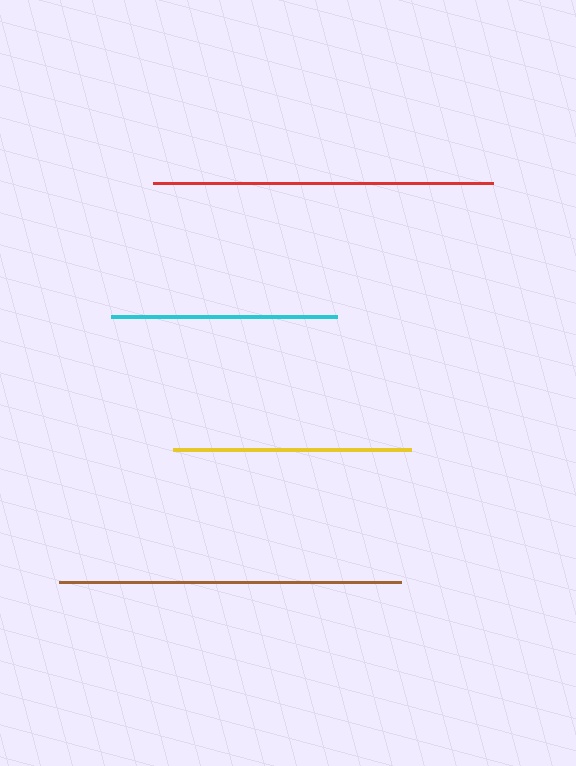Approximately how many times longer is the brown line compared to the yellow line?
The brown line is approximately 1.4 times the length of the yellow line.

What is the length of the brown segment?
The brown segment is approximately 341 pixels long.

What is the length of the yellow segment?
The yellow segment is approximately 237 pixels long.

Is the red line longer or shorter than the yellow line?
The red line is longer than the yellow line.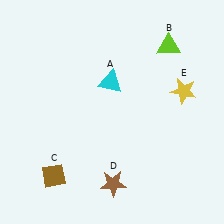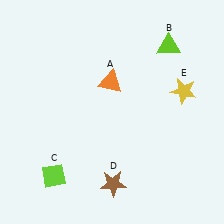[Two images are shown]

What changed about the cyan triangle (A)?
In Image 1, A is cyan. In Image 2, it changed to orange.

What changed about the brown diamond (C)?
In Image 1, C is brown. In Image 2, it changed to lime.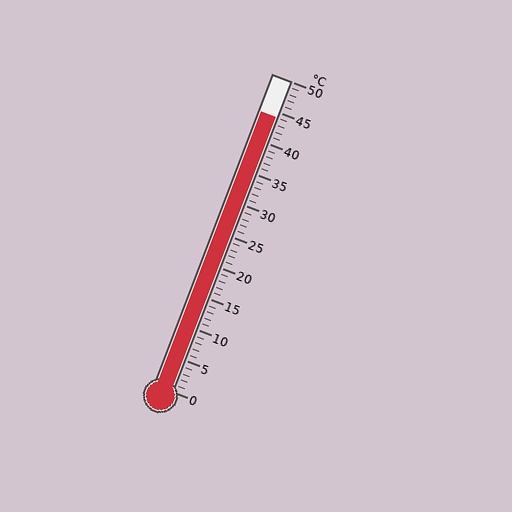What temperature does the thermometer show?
The thermometer shows approximately 44°C.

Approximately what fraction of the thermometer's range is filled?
The thermometer is filled to approximately 90% of its range.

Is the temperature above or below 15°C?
The temperature is above 15°C.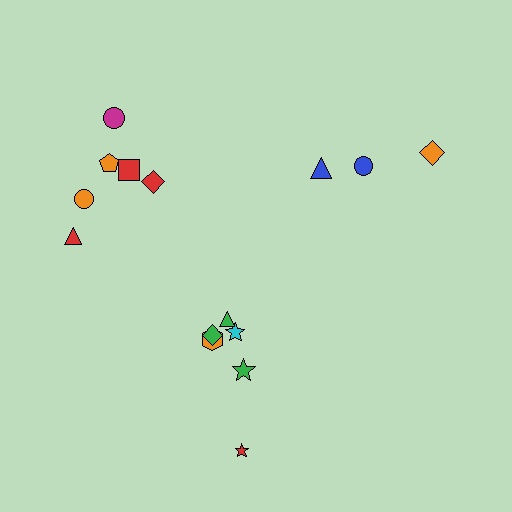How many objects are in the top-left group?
There are 6 objects.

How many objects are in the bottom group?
There are 6 objects.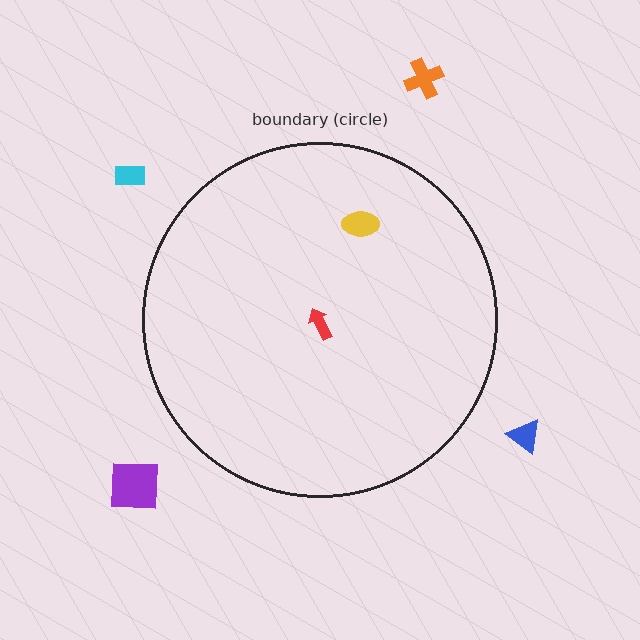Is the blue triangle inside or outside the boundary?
Outside.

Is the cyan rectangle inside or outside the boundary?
Outside.